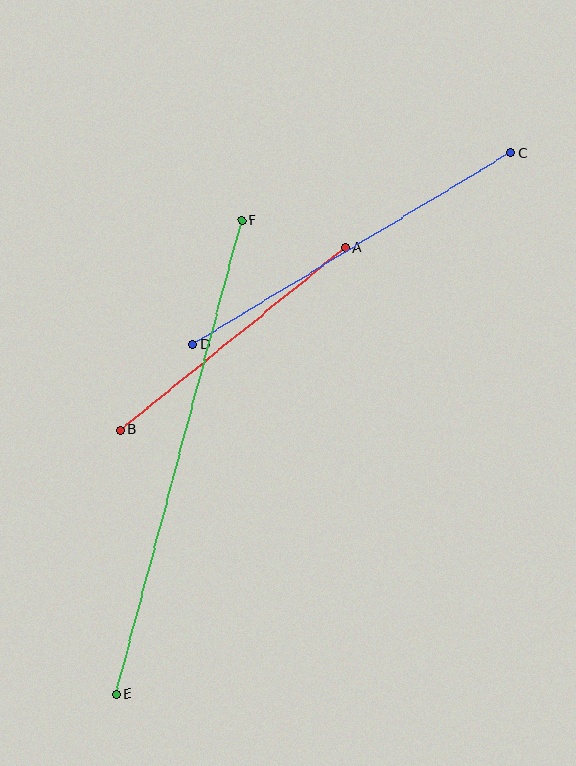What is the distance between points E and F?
The distance is approximately 490 pixels.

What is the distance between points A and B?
The distance is approximately 289 pixels.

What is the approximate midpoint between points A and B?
The midpoint is at approximately (233, 339) pixels.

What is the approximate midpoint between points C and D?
The midpoint is at approximately (352, 249) pixels.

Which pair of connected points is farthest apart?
Points E and F are farthest apart.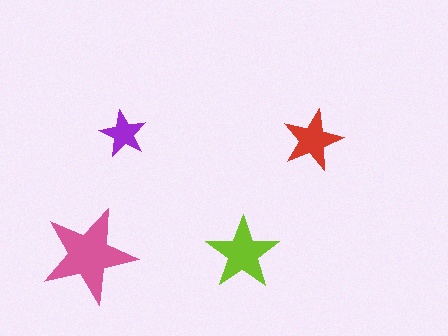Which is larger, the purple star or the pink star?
The pink one.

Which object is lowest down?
The pink star is bottommost.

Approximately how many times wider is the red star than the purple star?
About 1.5 times wider.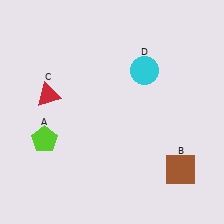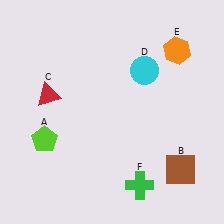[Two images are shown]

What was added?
An orange hexagon (E), a green cross (F) were added in Image 2.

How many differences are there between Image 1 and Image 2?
There are 2 differences between the two images.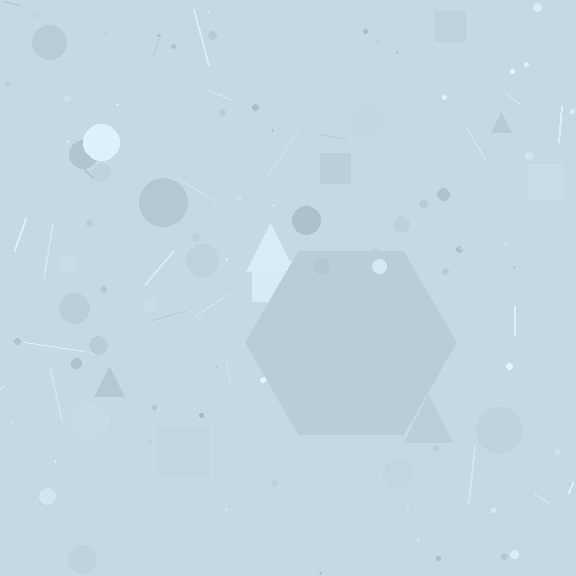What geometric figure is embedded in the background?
A hexagon is embedded in the background.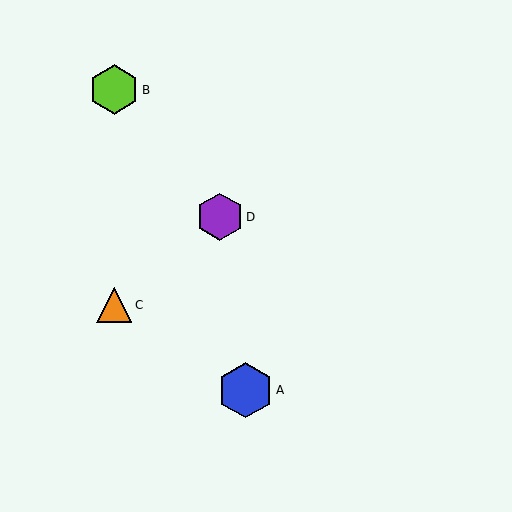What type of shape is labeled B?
Shape B is a lime hexagon.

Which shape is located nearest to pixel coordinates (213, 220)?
The purple hexagon (labeled D) at (220, 217) is nearest to that location.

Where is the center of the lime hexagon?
The center of the lime hexagon is at (114, 90).